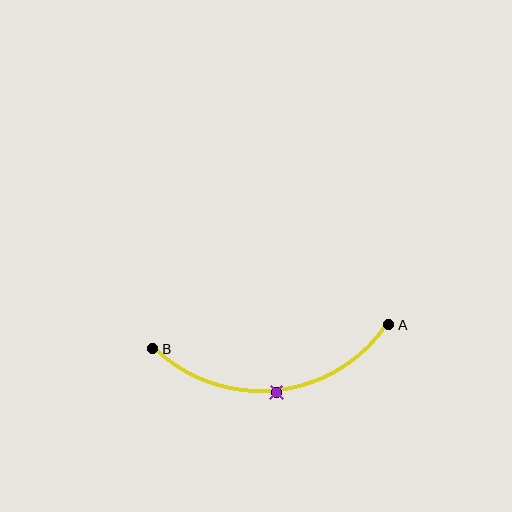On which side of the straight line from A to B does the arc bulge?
The arc bulges below the straight line connecting A and B.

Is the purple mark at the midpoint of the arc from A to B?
Yes. The purple mark lies on the arc at equal arc-length from both A and B — it is the arc midpoint.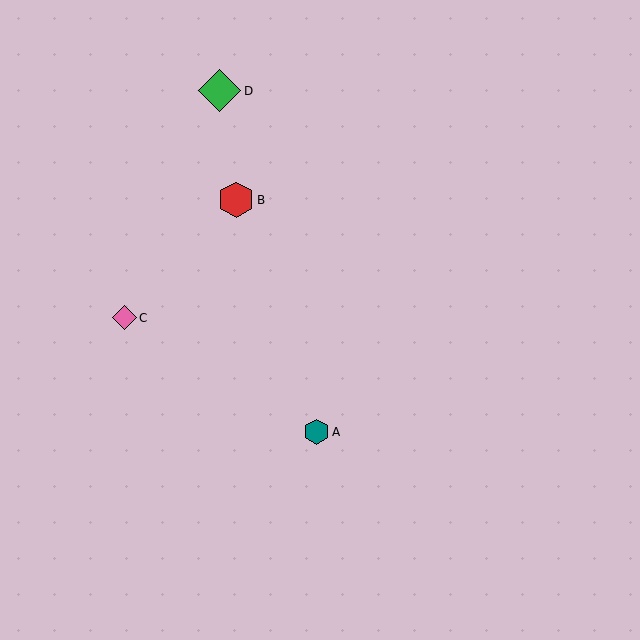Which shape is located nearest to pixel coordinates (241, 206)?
The red hexagon (labeled B) at (236, 200) is nearest to that location.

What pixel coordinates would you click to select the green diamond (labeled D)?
Click at (220, 91) to select the green diamond D.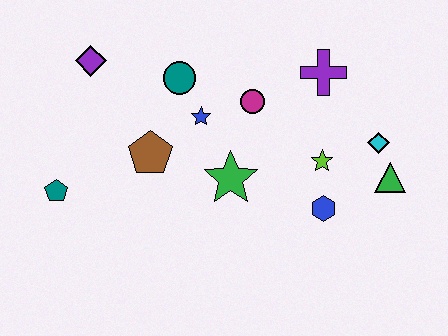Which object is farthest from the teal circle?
The green triangle is farthest from the teal circle.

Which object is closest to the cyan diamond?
The green triangle is closest to the cyan diamond.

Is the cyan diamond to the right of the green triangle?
No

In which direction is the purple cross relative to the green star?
The purple cross is above the green star.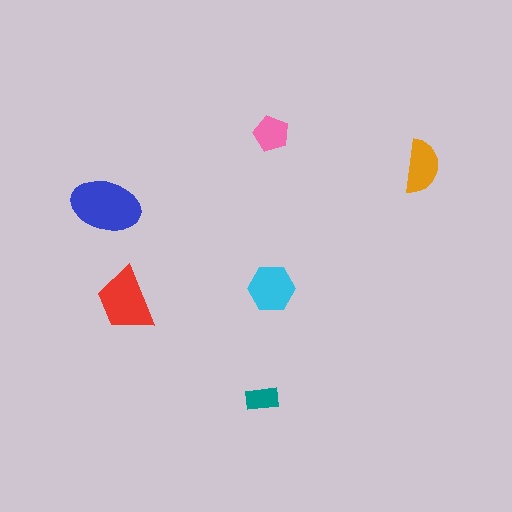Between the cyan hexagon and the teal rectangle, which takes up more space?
The cyan hexagon.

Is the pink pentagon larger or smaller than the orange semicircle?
Smaller.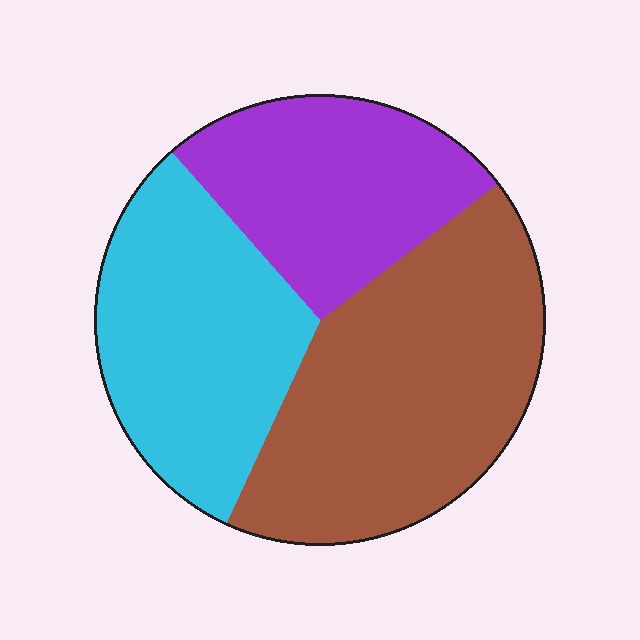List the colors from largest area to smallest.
From largest to smallest: brown, cyan, purple.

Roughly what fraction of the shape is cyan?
Cyan covers around 30% of the shape.